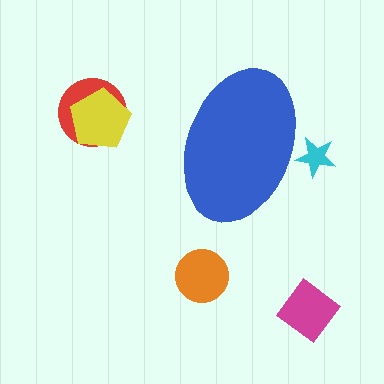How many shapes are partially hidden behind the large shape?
1 shape is partially hidden.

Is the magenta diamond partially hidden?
No, the magenta diamond is fully visible.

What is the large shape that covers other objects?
A blue ellipse.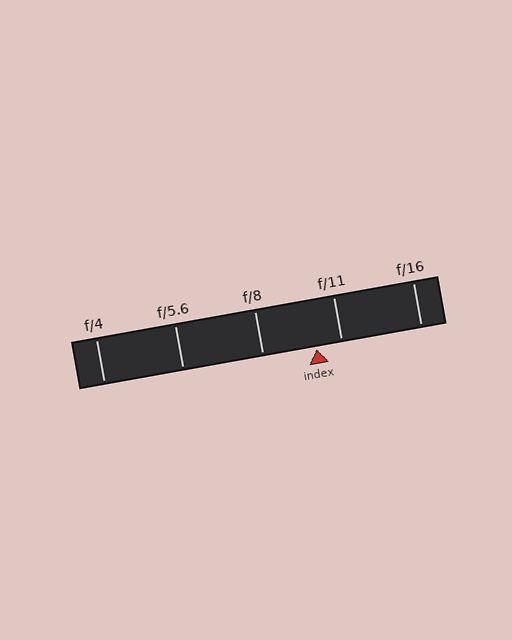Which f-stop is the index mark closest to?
The index mark is closest to f/11.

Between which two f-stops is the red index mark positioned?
The index mark is between f/8 and f/11.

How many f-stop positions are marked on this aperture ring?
There are 5 f-stop positions marked.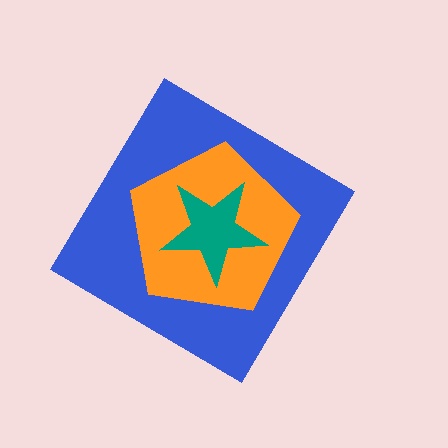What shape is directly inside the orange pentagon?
The teal star.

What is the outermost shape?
The blue diamond.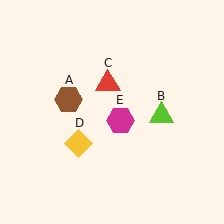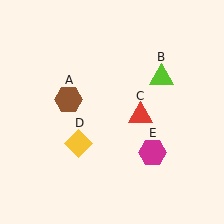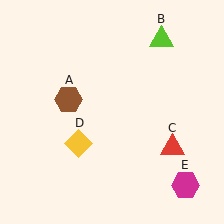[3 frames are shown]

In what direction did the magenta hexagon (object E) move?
The magenta hexagon (object E) moved down and to the right.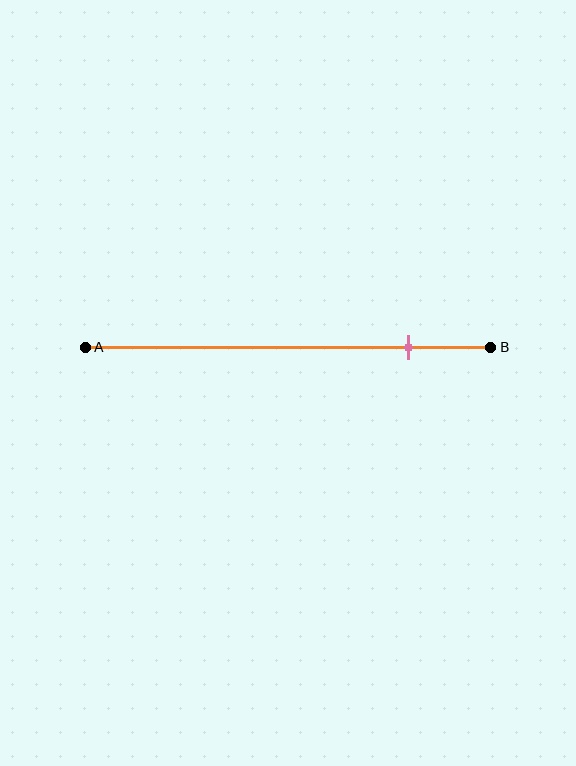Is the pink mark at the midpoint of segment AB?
No, the mark is at about 80% from A, not at the 50% midpoint.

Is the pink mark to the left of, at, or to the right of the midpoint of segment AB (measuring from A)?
The pink mark is to the right of the midpoint of segment AB.